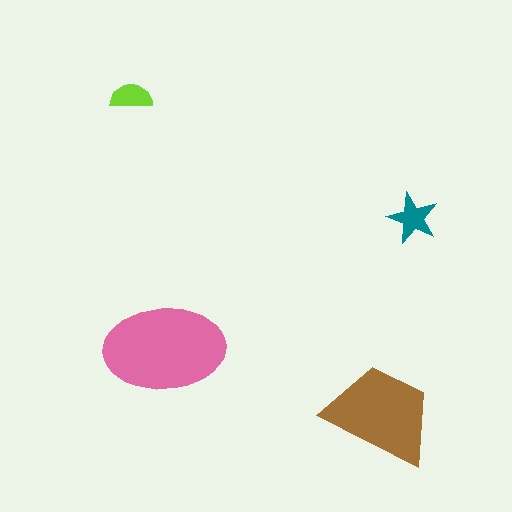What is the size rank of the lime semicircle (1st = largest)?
4th.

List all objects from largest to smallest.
The pink ellipse, the brown trapezoid, the teal star, the lime semicircle.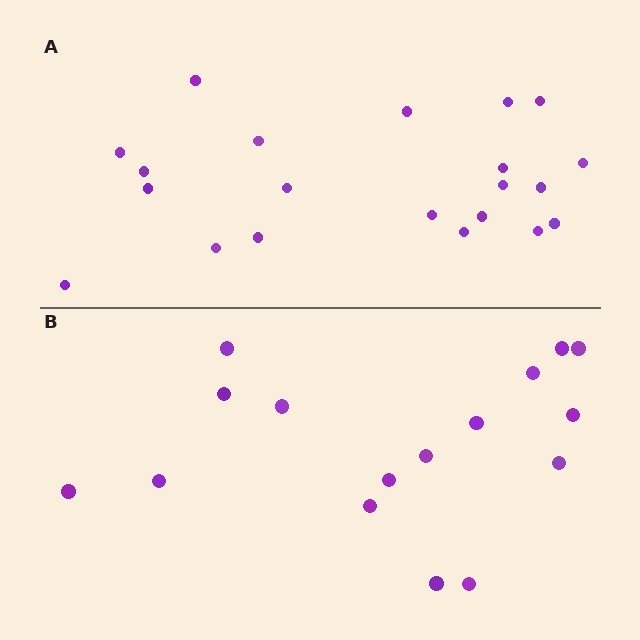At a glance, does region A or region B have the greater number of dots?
Region A (the top region) has more dots.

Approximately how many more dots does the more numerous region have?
Region A has about 5 more dots than region B.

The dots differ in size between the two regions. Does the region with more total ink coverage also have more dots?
No. Region B has more total ink coverage because its dots are larger, but region A actually contains more individual dots. Total area can be misleading — the number of items is what matters here.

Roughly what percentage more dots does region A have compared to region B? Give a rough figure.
About 30% more.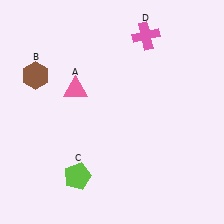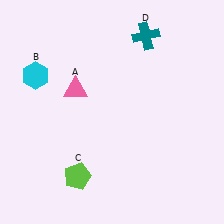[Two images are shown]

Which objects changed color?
B changed from brown to cyan. D changed from pink to teal.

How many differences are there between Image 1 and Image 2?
There are 2 differences between the two images.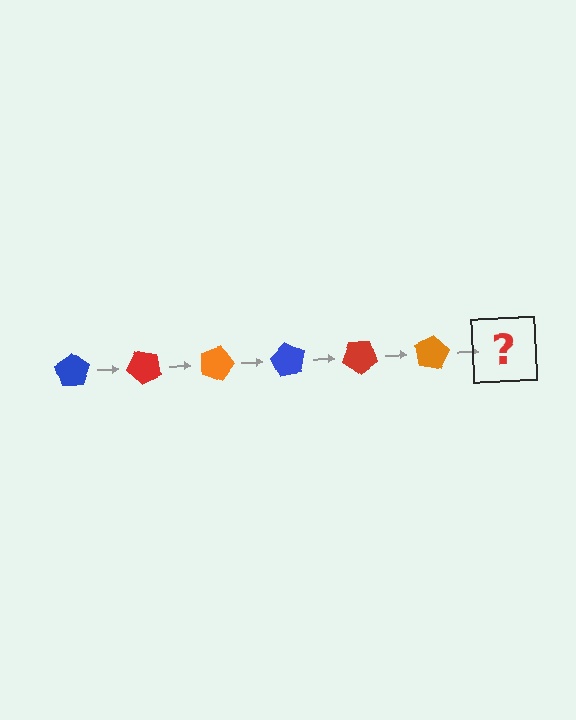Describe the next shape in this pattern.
It should be a blue pentagon, rotated 270 degrees from the start.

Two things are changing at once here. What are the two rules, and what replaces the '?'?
The two rules are that it rotates 45 degrees each step and the color cycles through blue, red, and orange. The '?' should be a blue pentagon, rotated 270 degrees from the start.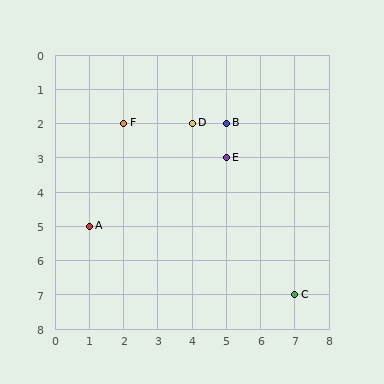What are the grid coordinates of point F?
Point F is at grid coordinates (2, 2).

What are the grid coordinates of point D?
Point D is at grid coordinates (4, 2).